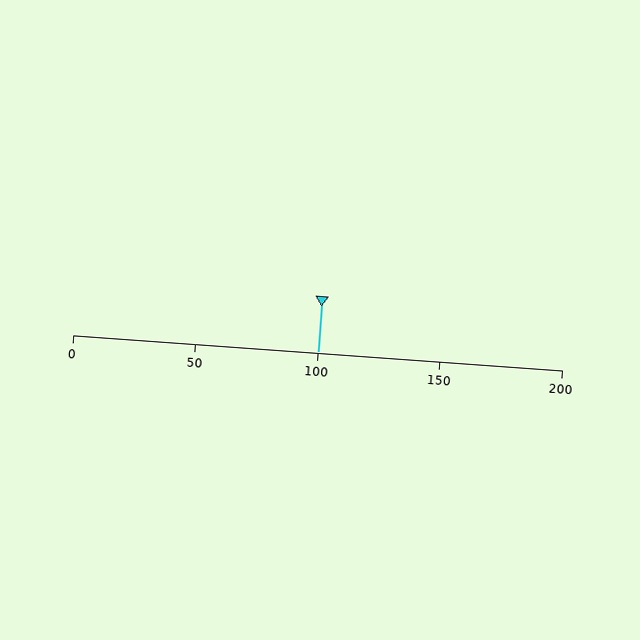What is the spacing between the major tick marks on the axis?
The major ticks are spaced 50 apart.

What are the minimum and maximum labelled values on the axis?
The axis runs from 0 to 200.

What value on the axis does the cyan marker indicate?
The marker indicates approximately 100.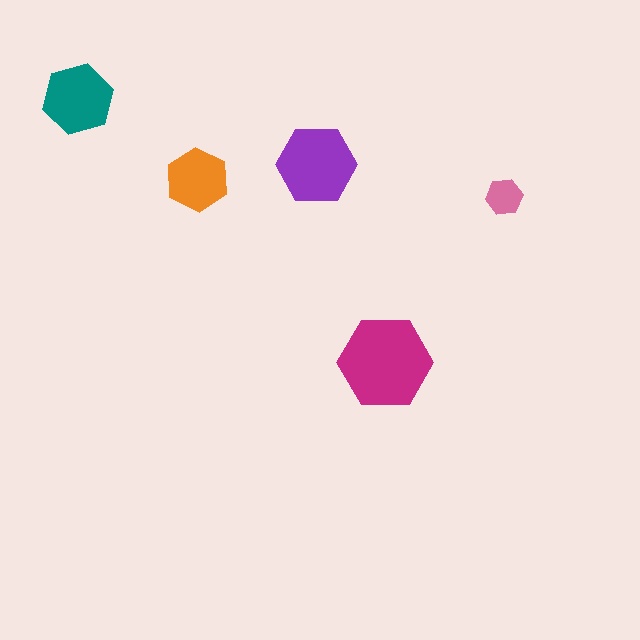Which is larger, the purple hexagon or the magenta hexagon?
The magenta one.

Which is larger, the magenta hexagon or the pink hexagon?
The magenta one.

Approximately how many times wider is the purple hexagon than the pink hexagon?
About 2 times wider.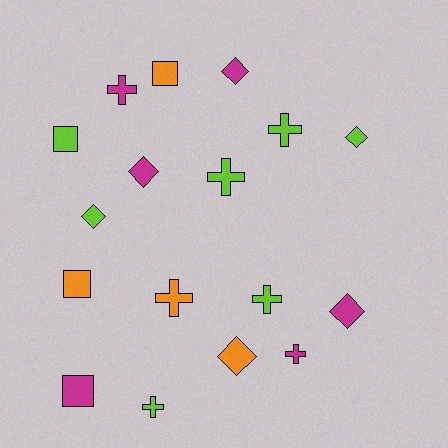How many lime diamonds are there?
There are 2 lime diamonds.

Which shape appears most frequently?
Cross, with 7 objects.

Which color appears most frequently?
Lime, with 7 objects.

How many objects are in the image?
There are 17 objects.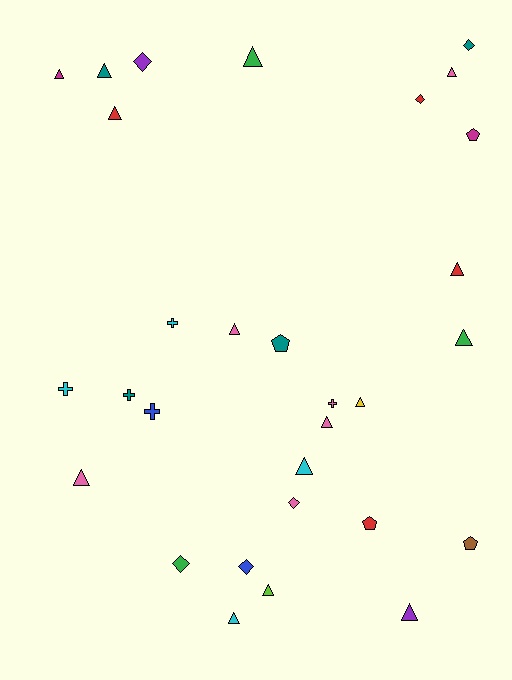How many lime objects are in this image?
There is 1 lime object.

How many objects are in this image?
There are 30 objects.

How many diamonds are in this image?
There are 6 diamonds.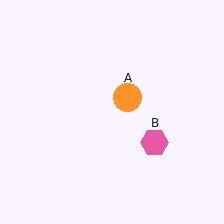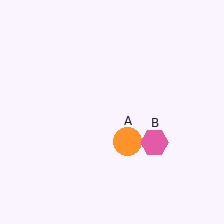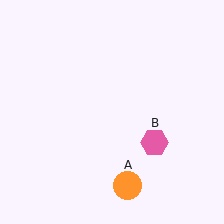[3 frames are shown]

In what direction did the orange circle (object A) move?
The orange circle (object A) moved down.